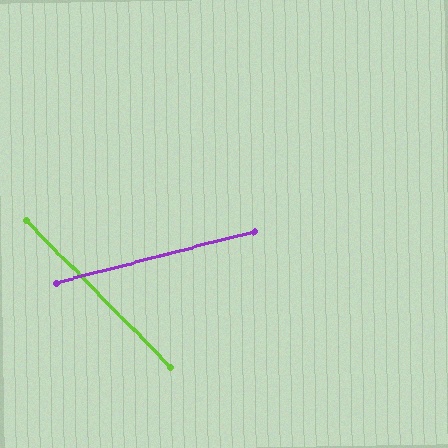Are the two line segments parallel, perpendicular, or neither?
Neither parallel nor perpendicular — they differ by about 60°.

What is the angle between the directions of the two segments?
Approximately 60 degrees.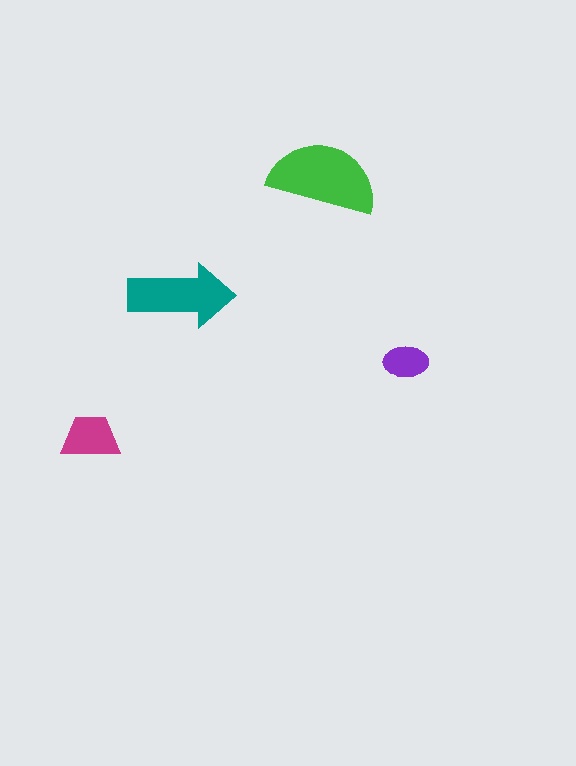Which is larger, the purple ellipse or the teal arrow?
The teal arrow.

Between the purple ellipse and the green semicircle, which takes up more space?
The green semicircle.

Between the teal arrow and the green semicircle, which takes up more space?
The green semicircle.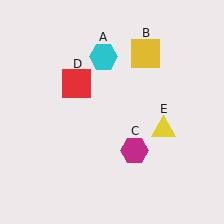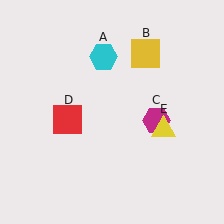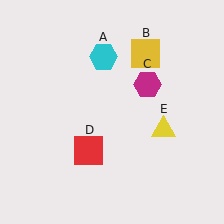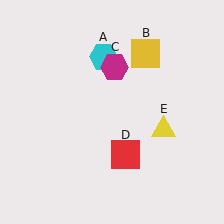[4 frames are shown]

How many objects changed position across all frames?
2 objects changed position: magenta hexagon (object C), red square (object D).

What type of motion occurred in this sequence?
The magenta hexagon (object C), red square (object D) rotated counterclockwise around the center of the scene.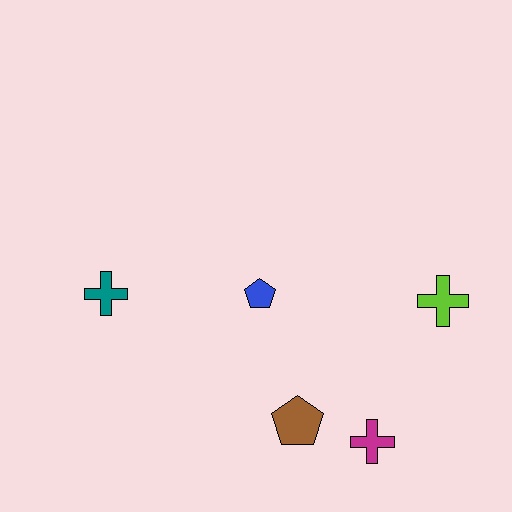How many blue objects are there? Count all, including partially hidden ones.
There is 1 blue object.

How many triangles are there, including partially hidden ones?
There are no triangles.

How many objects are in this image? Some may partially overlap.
There are 5 objects.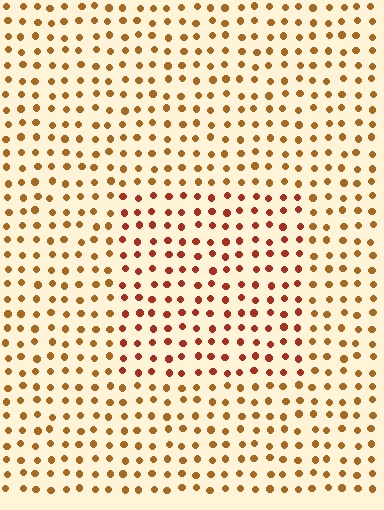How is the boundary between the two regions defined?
The boundary is defined purely by a slight shift in hue (about 26 degrees). Spacing, size, and orientation are identical on both sides.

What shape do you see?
I see a rectangle.